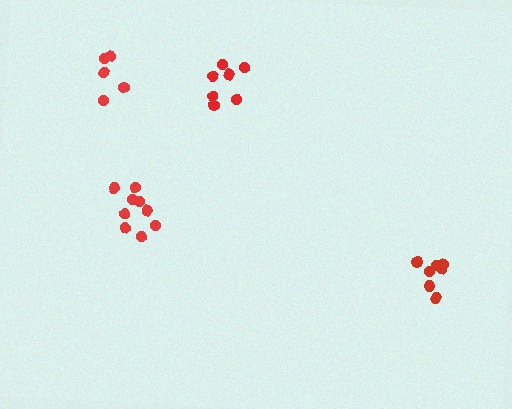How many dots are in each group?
Group 1: 10 dots, Group 2: 7 dots, Group 3: 5 dots, Group 4: 7 dots (29 total).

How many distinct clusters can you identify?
There are 4 distinct clusters.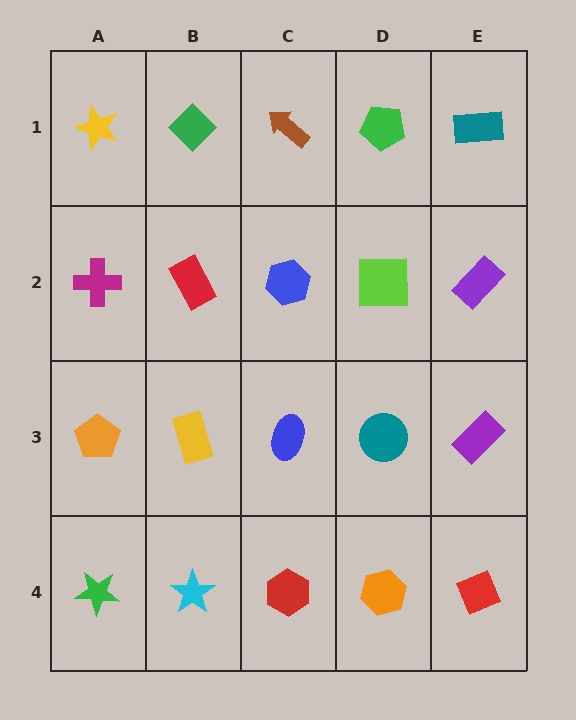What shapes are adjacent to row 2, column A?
A yellow star (row 1, column A), an orange pentagon (row 3, column A), a red rectangle (row 2, column B).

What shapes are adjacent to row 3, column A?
A magenta cross (row 2, column A), a green star (row 4, column A), a yellow rectangle (row 3, column B).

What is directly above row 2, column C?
A brown arrow.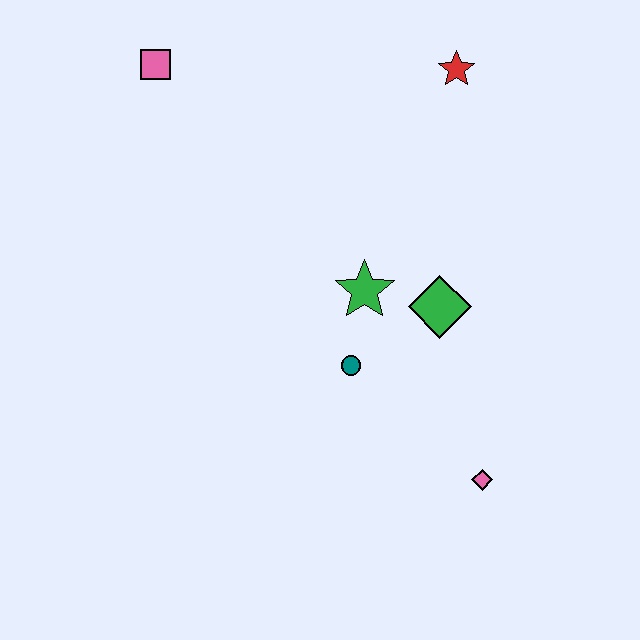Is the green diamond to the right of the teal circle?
Yes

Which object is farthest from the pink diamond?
The pink square is farthest from the pink diamond.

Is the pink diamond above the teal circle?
No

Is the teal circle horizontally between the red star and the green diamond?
No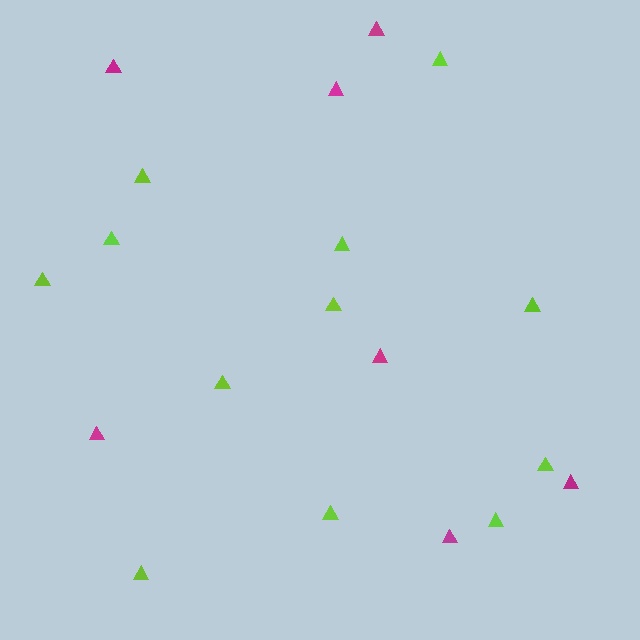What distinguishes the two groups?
There are 2 groups: one group of magenta triangles (7) and one group of lime triangles (12).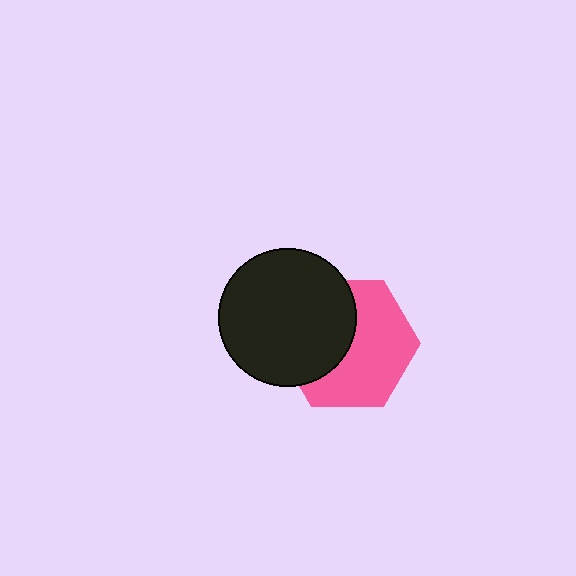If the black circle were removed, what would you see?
You would see the complete pink hexagon.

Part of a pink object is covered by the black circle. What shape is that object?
It is a hexagon.